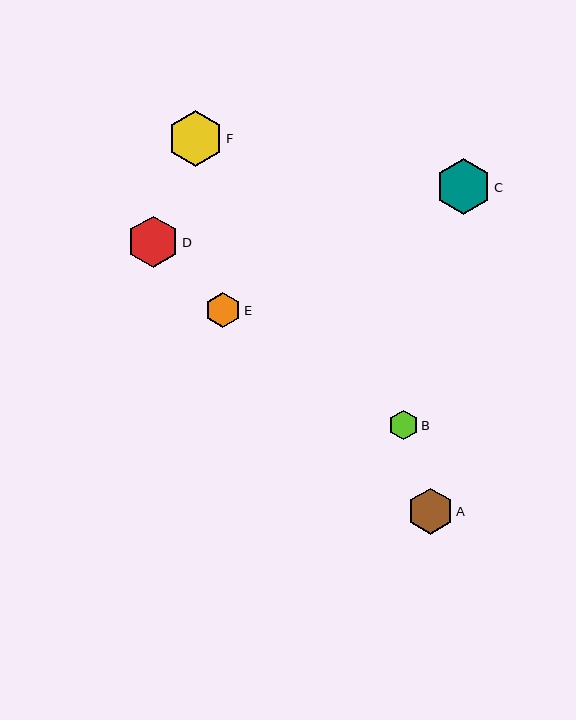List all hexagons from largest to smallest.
From largest to smallest: F, C, D, A, E, B.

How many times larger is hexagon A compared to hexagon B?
Hexagon A is approximately 1.6 times the size of hexagon B.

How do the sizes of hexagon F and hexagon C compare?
Hexagon F and hexagon C are approximately the same size.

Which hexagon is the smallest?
Hexagon B is the smallest with a size of approximately 30 pixels.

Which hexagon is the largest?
Hexagon F is the largest with a size of approximately 56 pixels.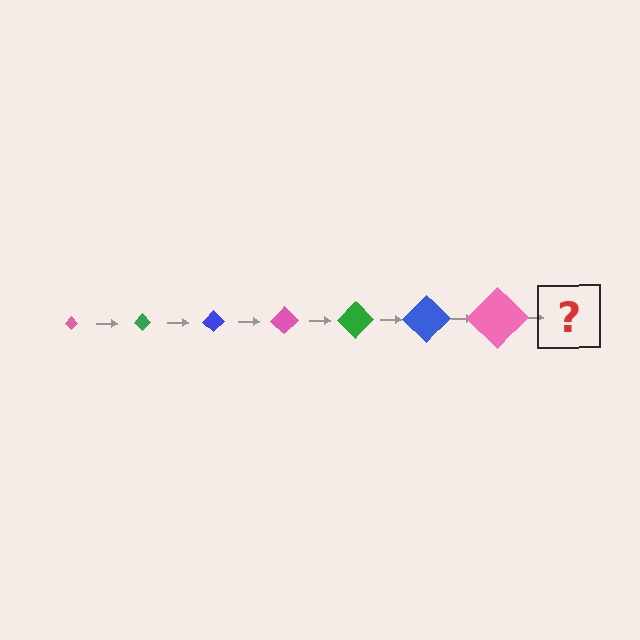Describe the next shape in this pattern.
It should be a green diamond, larger than the previous one.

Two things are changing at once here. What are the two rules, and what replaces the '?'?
The two rules are that the diamond grows larger each step and the color cycles through pink, green, and blue. The '?' should be a green diamond, larger than the previous one.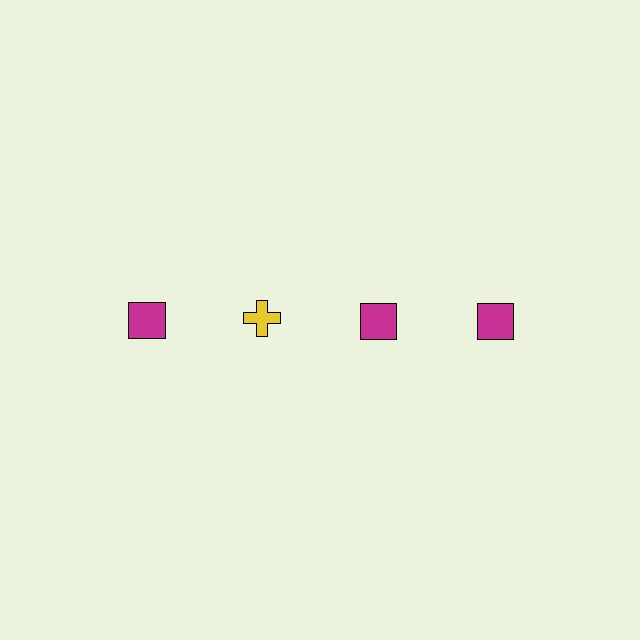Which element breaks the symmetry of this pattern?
The yellow cross in the top row, second from left column breaks the symmetry. All other shapes are magenta squares.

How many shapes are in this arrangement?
There are 4 shapes arranged in a grid pattern.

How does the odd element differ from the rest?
It differs in both color (yellow instead of magenta) and shape (cross instead of square).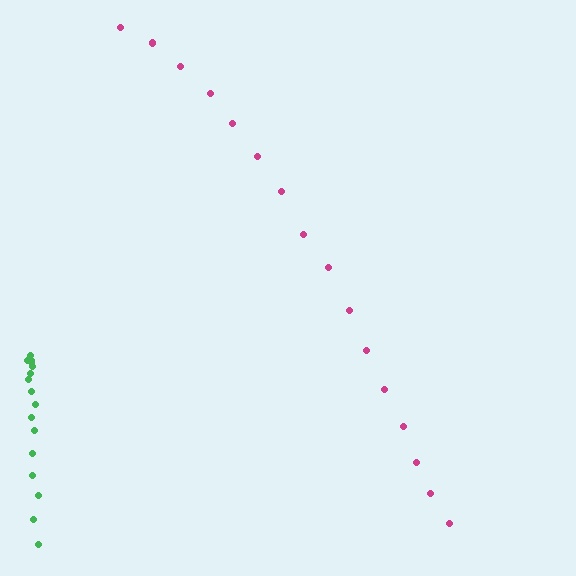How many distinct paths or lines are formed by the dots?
There are 2 distinct paths.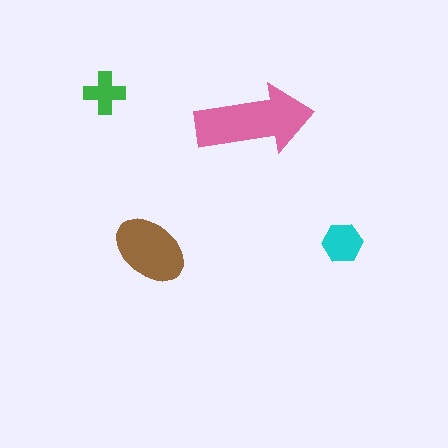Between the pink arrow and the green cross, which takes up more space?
The pink arrow.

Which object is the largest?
The pink arrow.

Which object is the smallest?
The green cross.